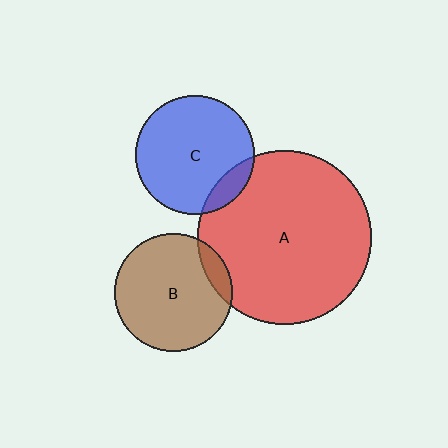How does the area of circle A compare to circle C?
Approximately 2.2 times.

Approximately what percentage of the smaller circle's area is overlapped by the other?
Approximately 10%.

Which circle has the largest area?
Circle A (red).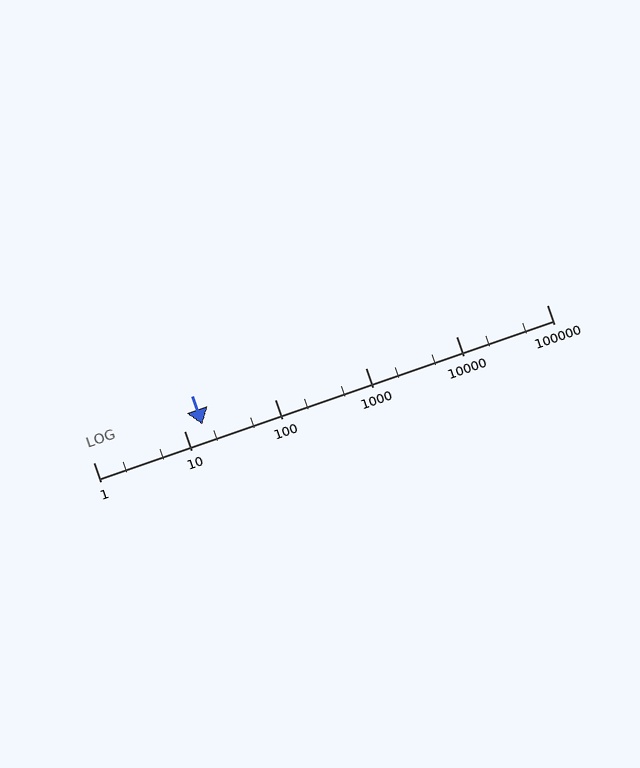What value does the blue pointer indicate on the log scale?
The pointer indicates approximately 16.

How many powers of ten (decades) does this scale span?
The scale spans 5 decades, from 1 to 100000.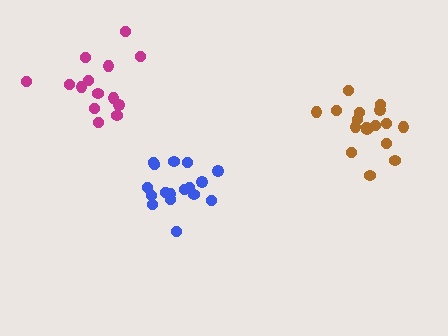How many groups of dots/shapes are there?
There are 3 groups.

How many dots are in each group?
Group 1: 17 dots, Group 2: 14 dots, Group 3: 17 dots (48 total).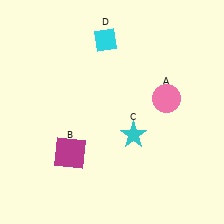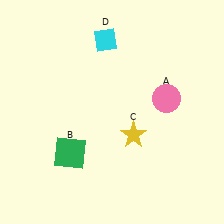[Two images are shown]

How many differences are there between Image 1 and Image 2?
There are 2 differences between the two images.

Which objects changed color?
B changed from magenta to green. C changed from cyan to yellow.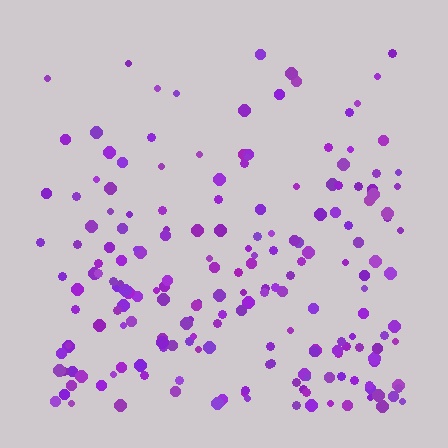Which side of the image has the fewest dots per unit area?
The top.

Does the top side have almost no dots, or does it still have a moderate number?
Still a moderate number, just noticeably fewer than the bottom.